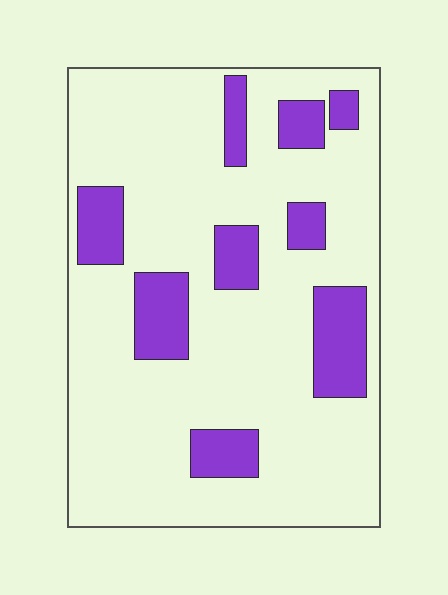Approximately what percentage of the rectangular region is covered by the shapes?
Approximately 20%.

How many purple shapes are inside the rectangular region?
9.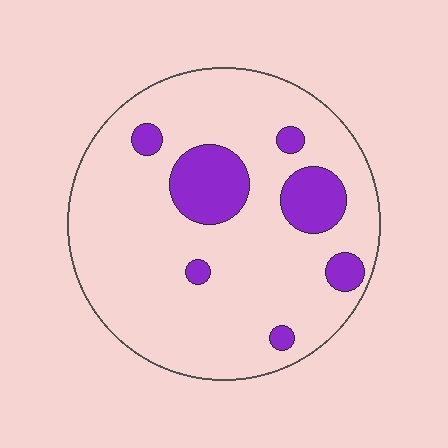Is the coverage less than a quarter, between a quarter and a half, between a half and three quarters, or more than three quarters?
Less than a quarter.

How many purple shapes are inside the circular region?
7.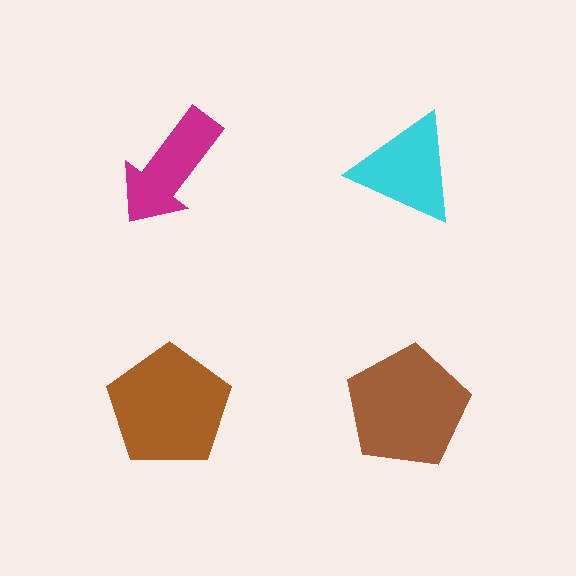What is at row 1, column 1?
A magenta arrow.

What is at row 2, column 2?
A brown pentagon.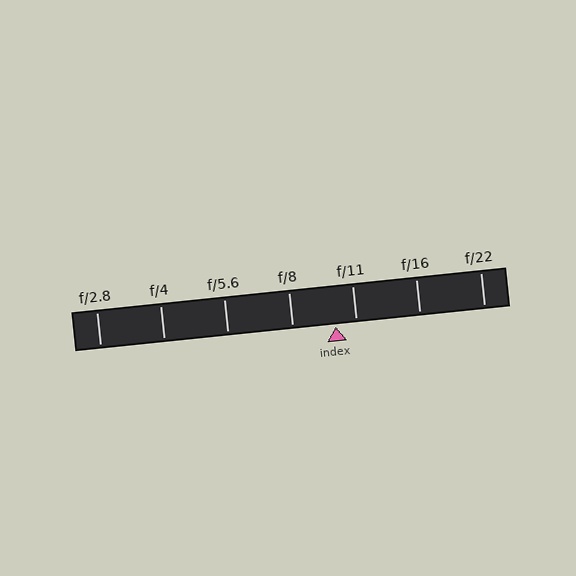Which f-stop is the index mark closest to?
The index mark is closest to f/11.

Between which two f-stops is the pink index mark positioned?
The index mark is between f/8 and f/11.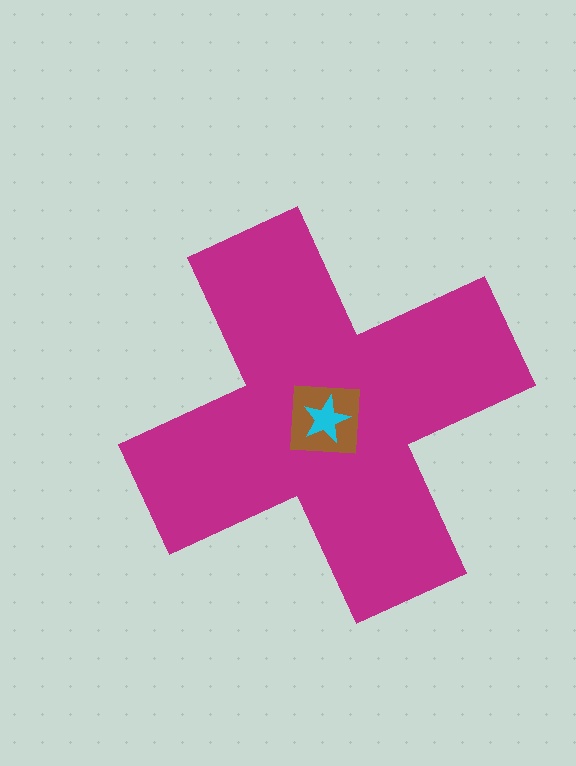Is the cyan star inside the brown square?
Yes.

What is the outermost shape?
The magenta cross.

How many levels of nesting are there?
3.